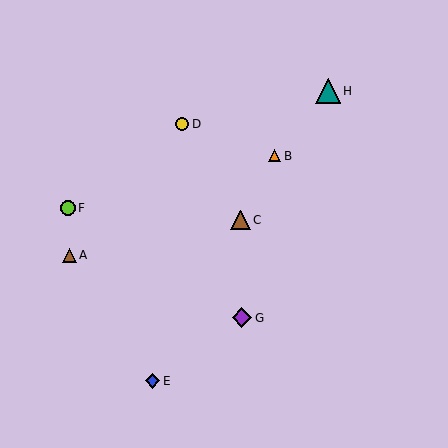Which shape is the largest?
The teal triangle (labeled H) is the largest.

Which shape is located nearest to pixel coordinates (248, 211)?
The brown triangle (labeled C) at (240, 220) is nearest to that location.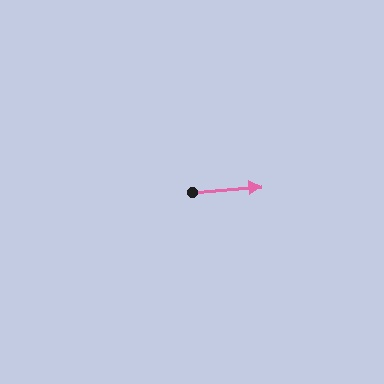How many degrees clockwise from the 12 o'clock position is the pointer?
Approximately 86 degrees.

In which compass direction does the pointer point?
East.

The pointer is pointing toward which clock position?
Roughly 3 o'clock.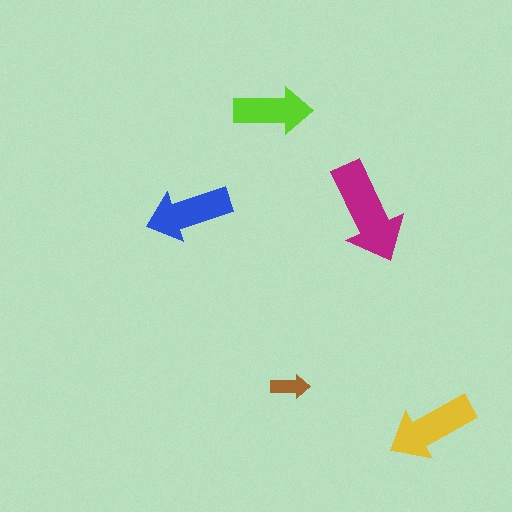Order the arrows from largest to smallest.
the magenta one, the yellow one, the blue one, the lime one, the brown one.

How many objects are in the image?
There are 5 objects in the image.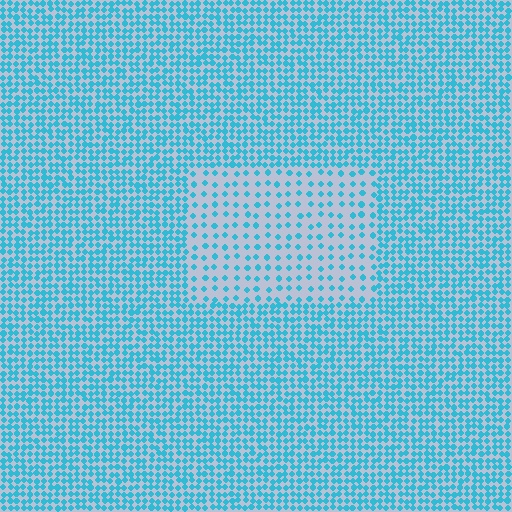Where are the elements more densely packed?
The elements are more densely packed outside the rectangle boundary.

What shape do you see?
I see a rectangle.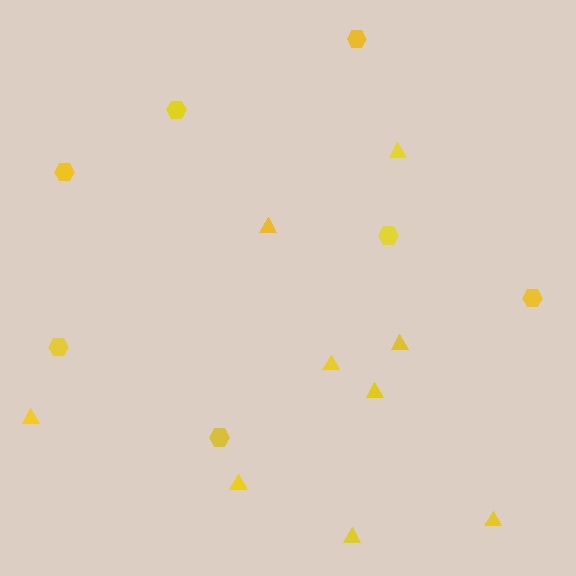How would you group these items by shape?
There are 2 groups: one group of triangles (9) and one group of hexagons (7).